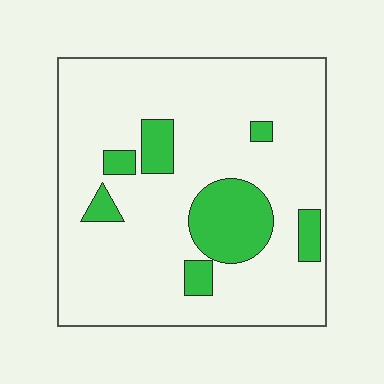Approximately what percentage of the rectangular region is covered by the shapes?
Approximately 15%.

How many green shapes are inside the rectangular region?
7.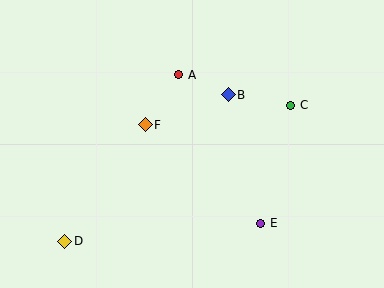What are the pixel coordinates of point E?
Point E is at (261, 223).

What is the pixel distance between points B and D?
The distance between B and D is 219 pixels.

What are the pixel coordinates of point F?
Point F is at (145, 125).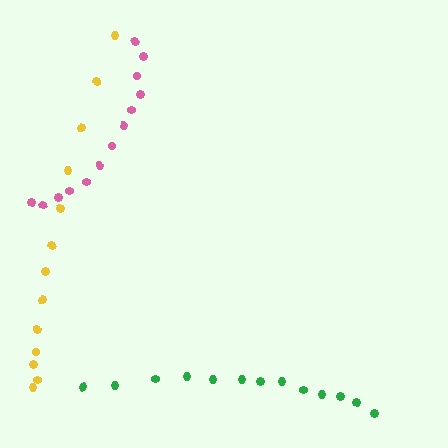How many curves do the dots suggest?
There are 3 distinct paths.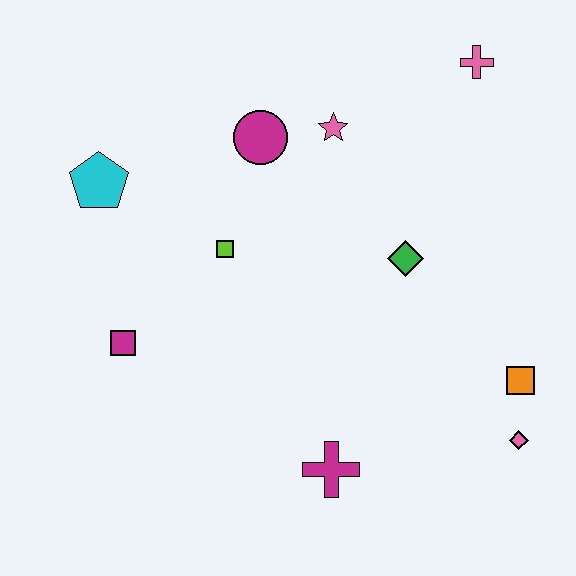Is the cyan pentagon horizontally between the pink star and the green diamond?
No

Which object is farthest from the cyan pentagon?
The pink diamond is farthest from the cyan pentagon.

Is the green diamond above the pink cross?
No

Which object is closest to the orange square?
The pink diamond is closest to the orange square.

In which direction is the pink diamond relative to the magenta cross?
The pink diamond is to the right of the magenta cross.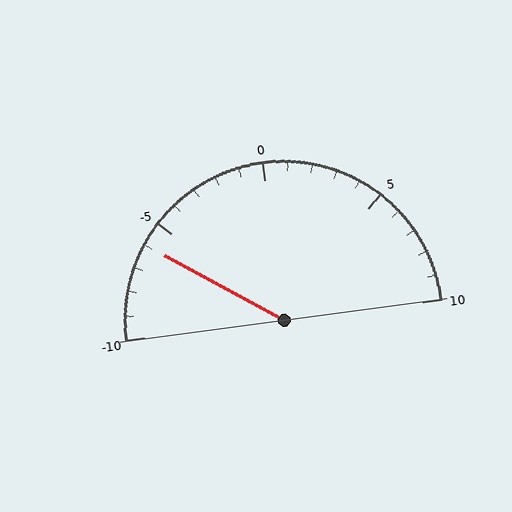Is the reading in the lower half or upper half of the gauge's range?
The reading is in the lower half of the range (-10 to 10).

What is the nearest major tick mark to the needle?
The nearest major tick mark is -5.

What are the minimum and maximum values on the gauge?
The gauge ranges from -10 to 10.